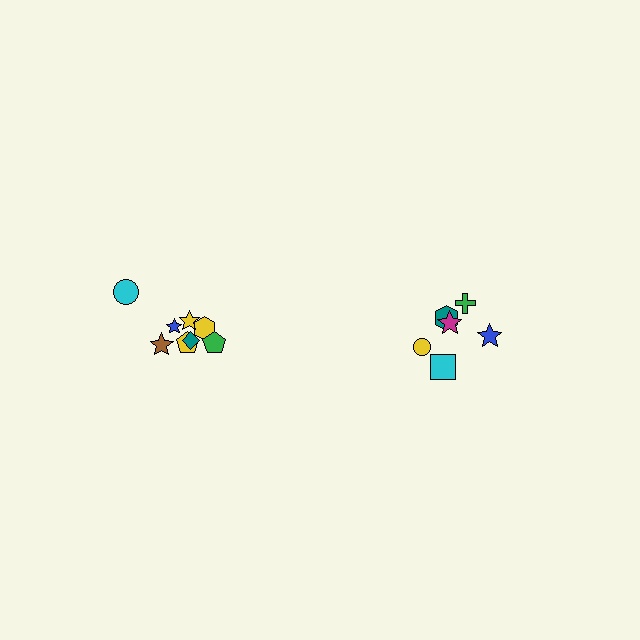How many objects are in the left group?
There are 8 objects.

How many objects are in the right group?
There are 6 objects.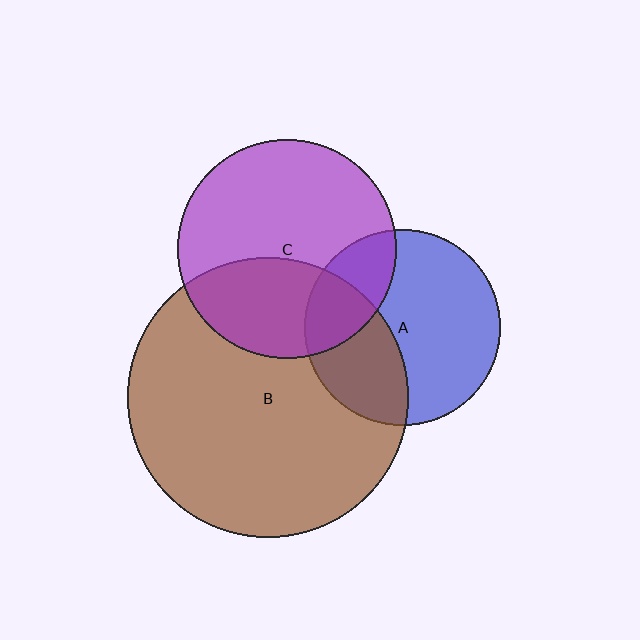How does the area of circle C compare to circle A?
Approximately 1.3 times.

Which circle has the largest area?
Circle B (brown).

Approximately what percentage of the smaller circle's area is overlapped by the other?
Approximately 25%.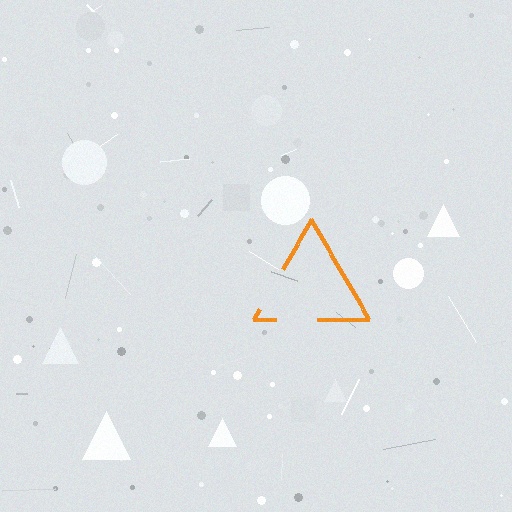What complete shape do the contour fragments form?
The contour fragments form a triangle.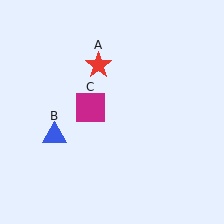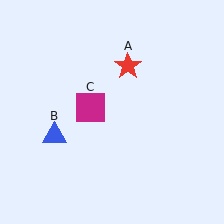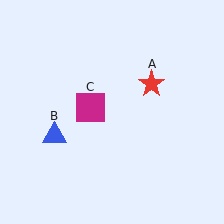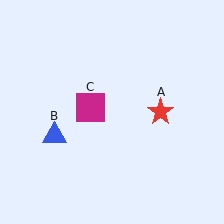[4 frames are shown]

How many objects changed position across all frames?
1 object changed position: red star (object A).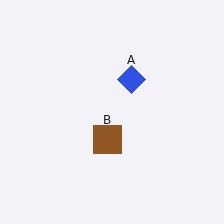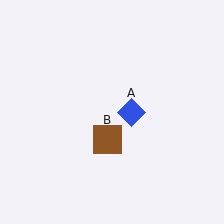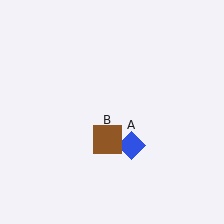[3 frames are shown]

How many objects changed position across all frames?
1 object changed position: blue diamond (object A).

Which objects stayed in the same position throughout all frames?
Brown square (object B) remained stationary.